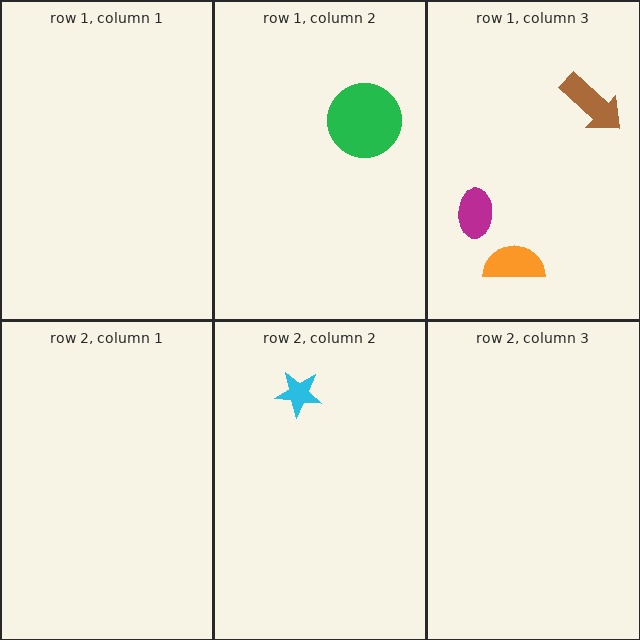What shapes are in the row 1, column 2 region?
The green circle.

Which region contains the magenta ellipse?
The row 1, column 3 region.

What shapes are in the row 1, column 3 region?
The magenta ellipse, the orange semicircle, the brown arrow.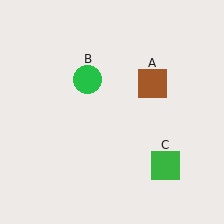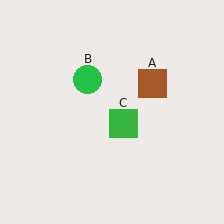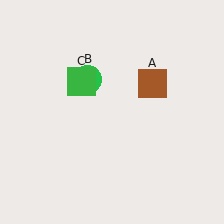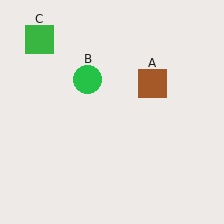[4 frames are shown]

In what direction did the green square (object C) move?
The green square (object C) moved up and to the left.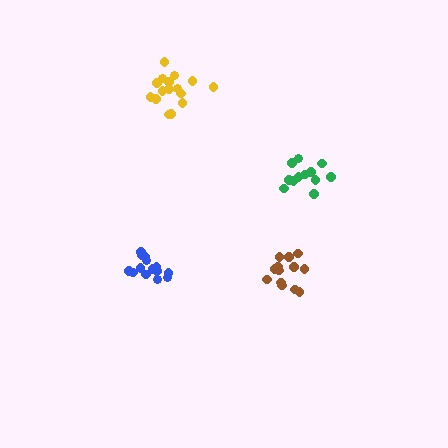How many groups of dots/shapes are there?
There are 4 groups.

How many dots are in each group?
Group 1: 13 dots, Group 2: 14 dots, Group 3: 12 dots, Group 4: 16 dots (55 total).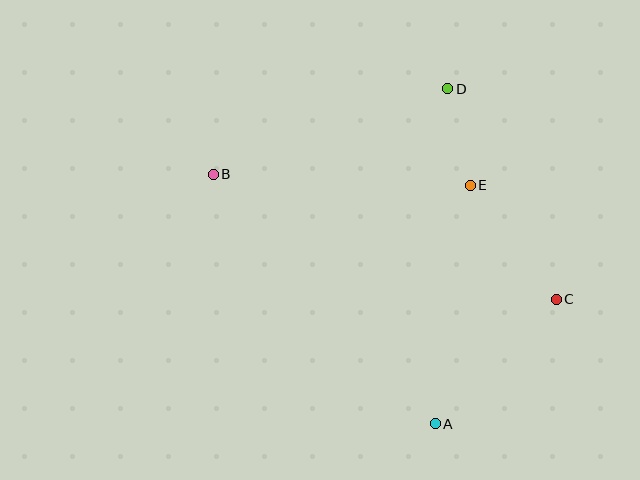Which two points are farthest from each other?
Points B and C are farthest from each other.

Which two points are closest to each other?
Points D and E are closest to each other.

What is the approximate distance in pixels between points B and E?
The distance between B and E is approximately 257 pixels.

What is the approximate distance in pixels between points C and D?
The distance between C and D is approximately 237 pixels.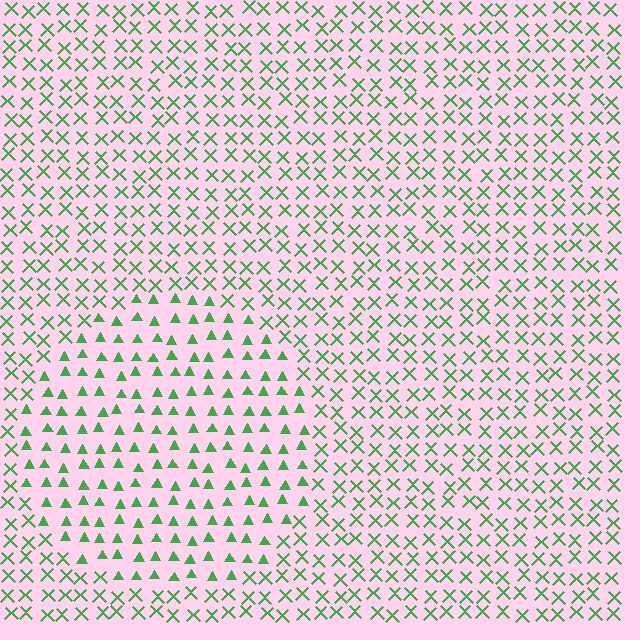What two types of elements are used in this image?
The image uses triangles inside the circle region and X marks outside it.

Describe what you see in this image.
The image is filled with small green elements arranged in a uniform grid. A circle-shaped region contains triangles, while the surrounding area contains X marks. The boundary is defined purely by the change in element shape.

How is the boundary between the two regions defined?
The boundary is defined by a change in element shape: triangles inside vs. X marks outside. All elements share the same color and spacing.